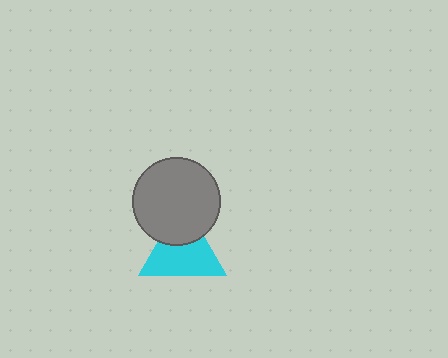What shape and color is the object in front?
The object in front is a gray circle.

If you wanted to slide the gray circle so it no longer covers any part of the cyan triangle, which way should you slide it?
Slide it up — that is the most direct way to separate the two shapes.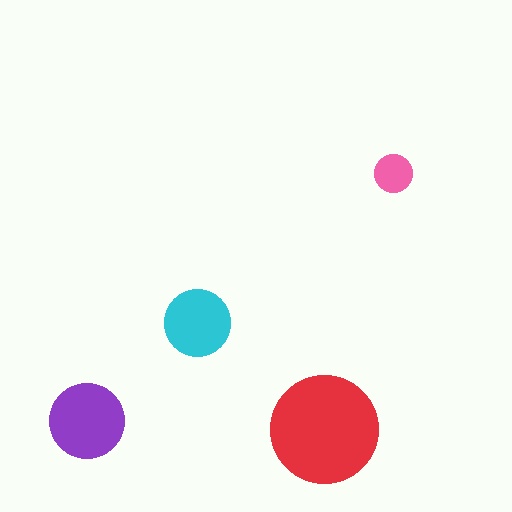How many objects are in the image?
There are 4 objects in the image.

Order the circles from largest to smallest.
the red one, the purple one, the cyan one, the pink one.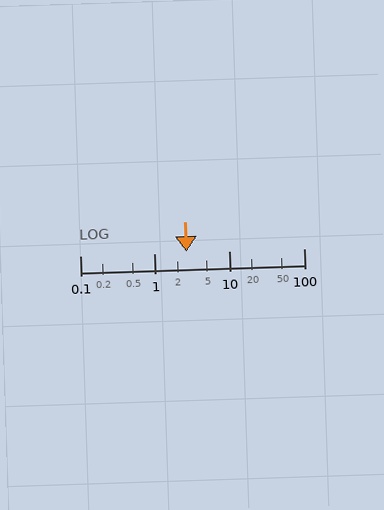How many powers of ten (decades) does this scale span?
The scale spans 3 decades, from 0.1 to 100.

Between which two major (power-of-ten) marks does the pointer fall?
The pointer is between 1 and 10.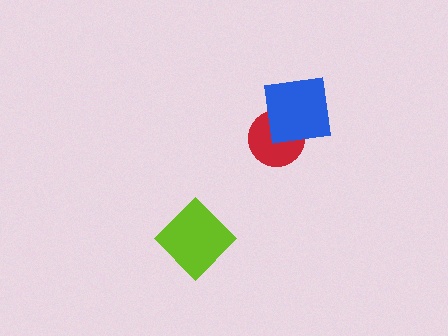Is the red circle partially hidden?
Yes, it is partially covered by another shape.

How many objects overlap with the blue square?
1 object overlaps with the blue square.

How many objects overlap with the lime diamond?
0 objects overlap with the lime diamond.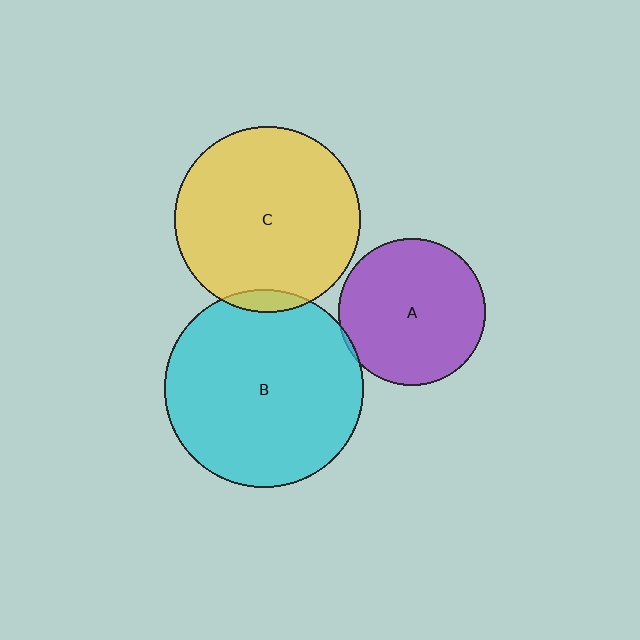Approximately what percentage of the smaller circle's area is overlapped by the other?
Approximately 5%.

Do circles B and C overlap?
Yes.